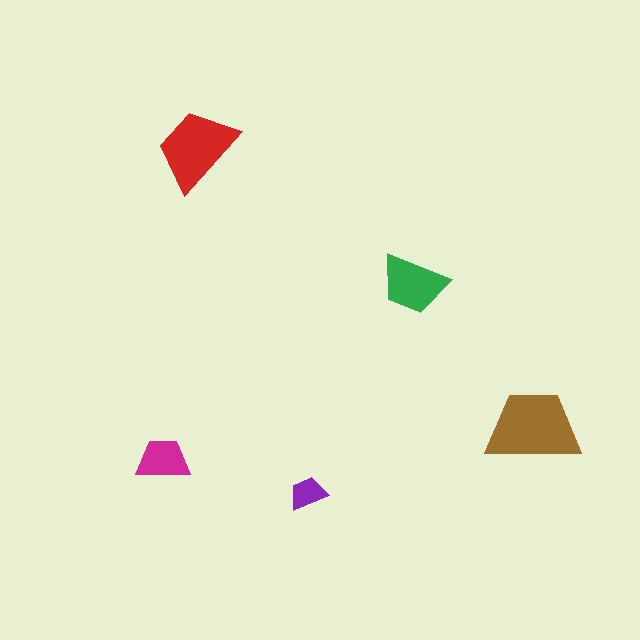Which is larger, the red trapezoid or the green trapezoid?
The red one.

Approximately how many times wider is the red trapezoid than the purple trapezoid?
About 2 times wider.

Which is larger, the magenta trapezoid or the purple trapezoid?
The magenta one.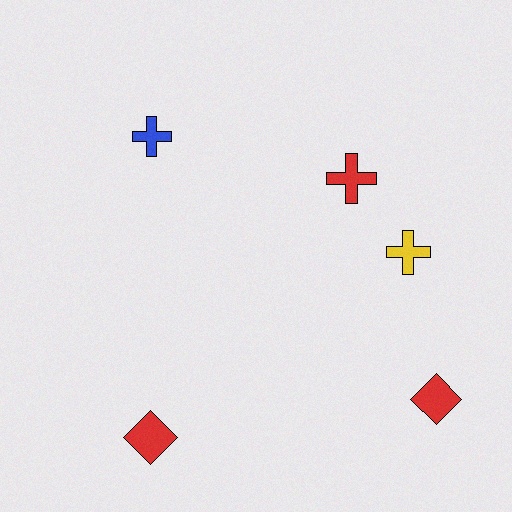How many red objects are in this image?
There are 3 red objects.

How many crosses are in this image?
There are 3 crosses.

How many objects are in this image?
There are 5 objects.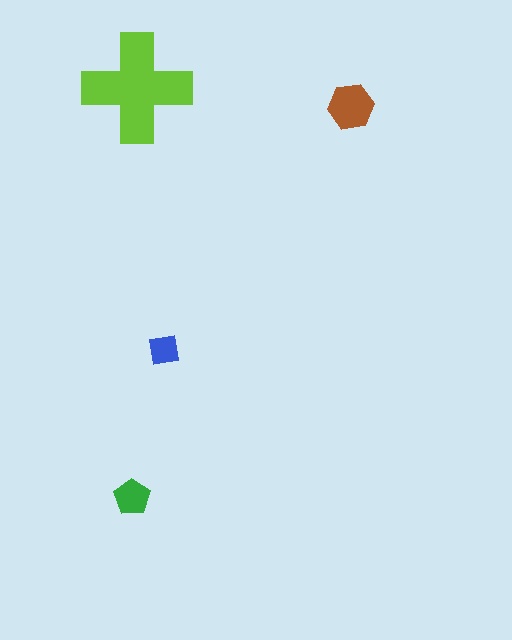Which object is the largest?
The lime cross.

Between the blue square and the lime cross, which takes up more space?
The lime cross.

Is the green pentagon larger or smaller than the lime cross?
Smaller.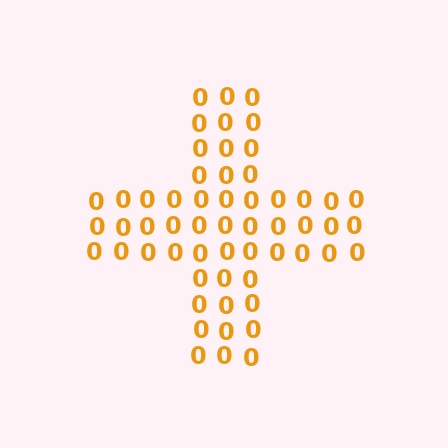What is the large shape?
The large shape is a cross.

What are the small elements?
The small elements are digit 0's.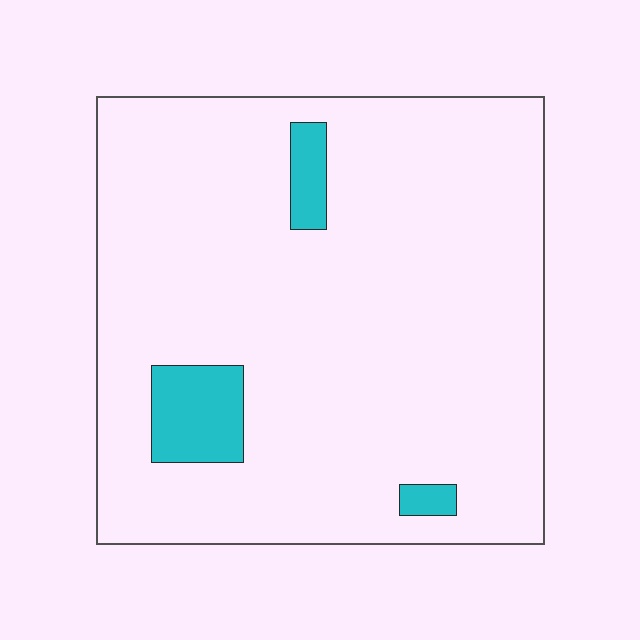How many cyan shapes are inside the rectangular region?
3.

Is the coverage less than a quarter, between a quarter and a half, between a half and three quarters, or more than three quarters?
Less than a quarter.